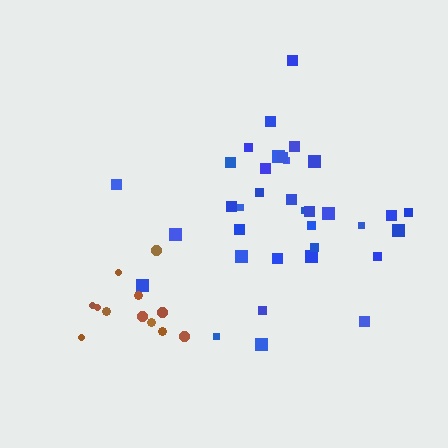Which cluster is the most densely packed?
Brown.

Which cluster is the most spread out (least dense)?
Blue.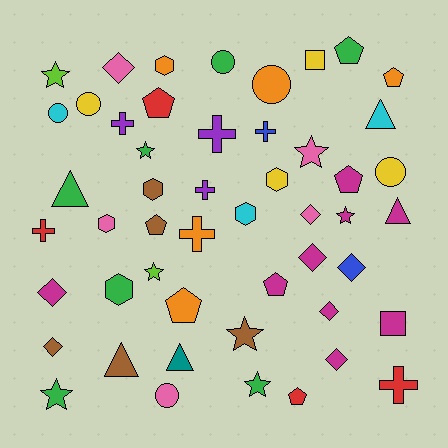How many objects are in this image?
There are 50 objects.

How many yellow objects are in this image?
There are 4 yellow objects.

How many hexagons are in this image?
There are 6 hexagons.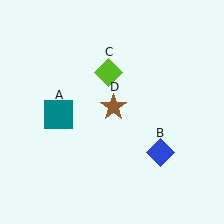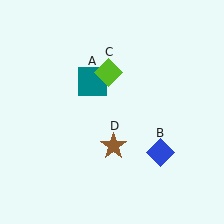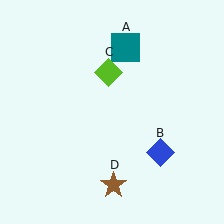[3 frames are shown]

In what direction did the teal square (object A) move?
The teal square (object A) moved up and to the right.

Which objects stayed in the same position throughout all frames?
Blue diamond (object B) and lime diamond (object C) remained stationary.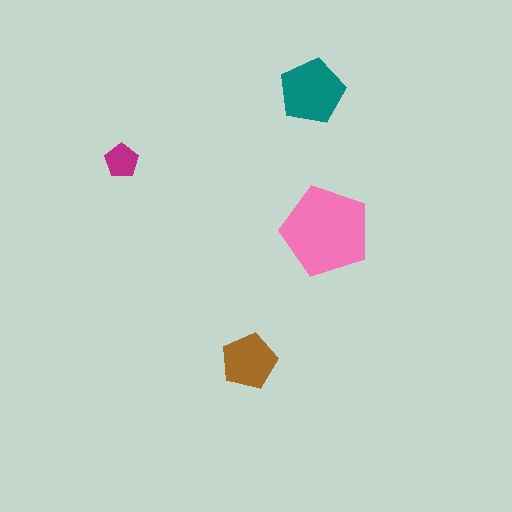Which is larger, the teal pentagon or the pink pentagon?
The pink one.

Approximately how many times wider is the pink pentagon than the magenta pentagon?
About 2.5 times wider.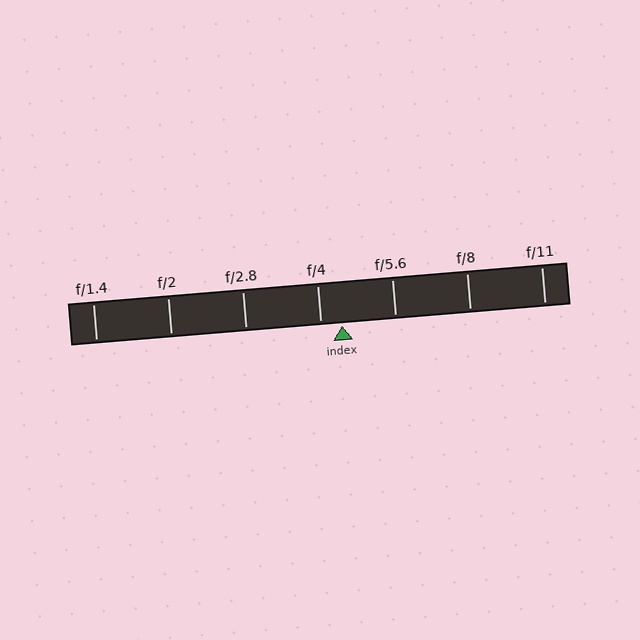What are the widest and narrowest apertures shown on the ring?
The widest aperture shown is f/1.4 and the narrowest is f/11.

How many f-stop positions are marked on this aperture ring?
There are 7 f-stop positions marked.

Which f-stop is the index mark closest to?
The index mark is closest to f/4.